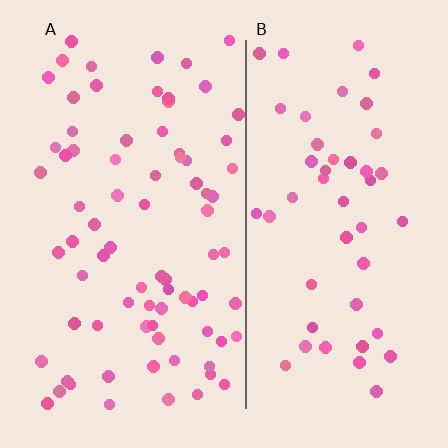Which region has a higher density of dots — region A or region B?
A (the left).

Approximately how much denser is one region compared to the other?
Approximately 1.6× — region A over region B.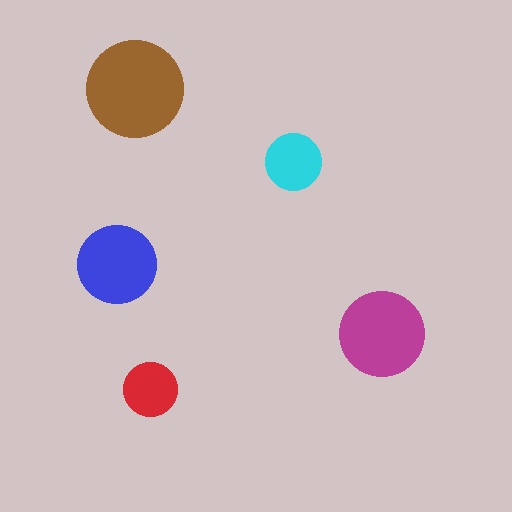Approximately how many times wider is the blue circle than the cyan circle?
About 1.5 times wider.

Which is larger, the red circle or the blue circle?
The blue one.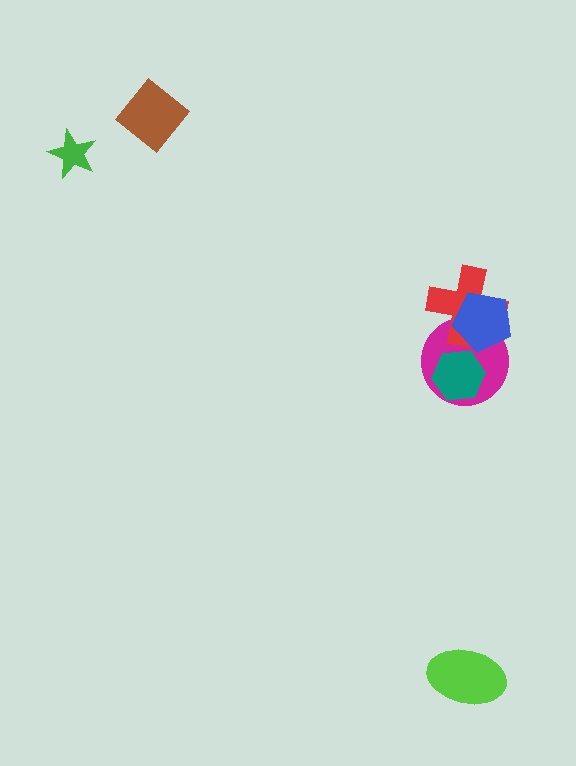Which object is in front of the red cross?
The blue pentagon is in front of the red cross.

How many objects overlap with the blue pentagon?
2 objects overlap with the blue pentagon.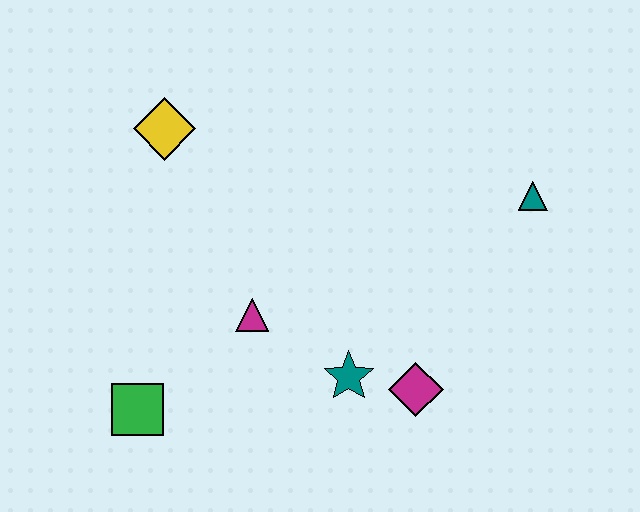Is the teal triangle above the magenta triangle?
Yes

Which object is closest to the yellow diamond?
The magenta triangle is closest to the yellow diamond.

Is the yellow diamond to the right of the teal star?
No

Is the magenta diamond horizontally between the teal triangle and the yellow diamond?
Yes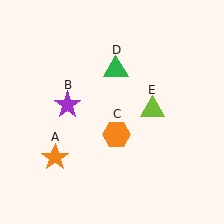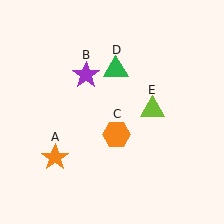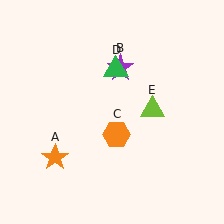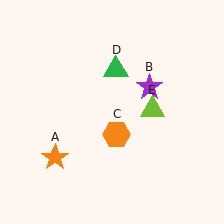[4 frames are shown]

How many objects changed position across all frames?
1 object changed position: purple star (object B).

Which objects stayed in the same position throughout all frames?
Orange star (object A) and orange hexagon (object C) and green triangle (object D) and lime triangle (object E) remained stationary.